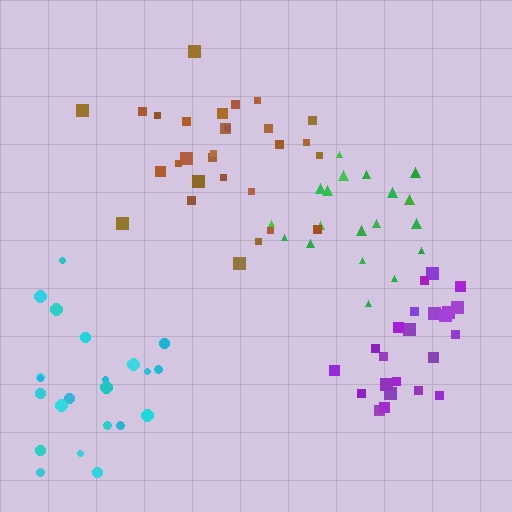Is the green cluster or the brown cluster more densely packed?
Brown.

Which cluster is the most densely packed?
Purple.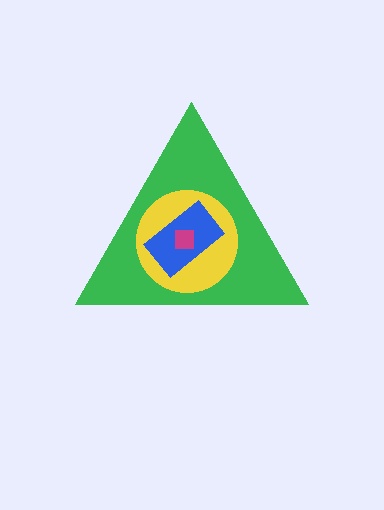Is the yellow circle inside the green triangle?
Yes.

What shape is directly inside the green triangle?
The yellow circle.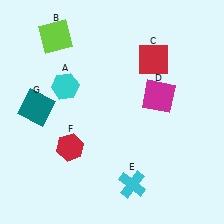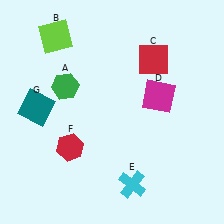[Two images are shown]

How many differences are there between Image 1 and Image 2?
There is 1 difference between the two images.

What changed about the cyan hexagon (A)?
In Image 1, A is cyan. In Image 2, it changed to green.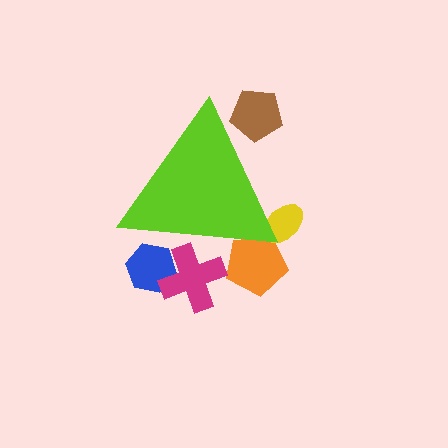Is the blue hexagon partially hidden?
Yes, the blue hexagon is partially hidden behind the lime triangle.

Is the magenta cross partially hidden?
Yes, the magenta cross is partially hidden behind the lime triangle.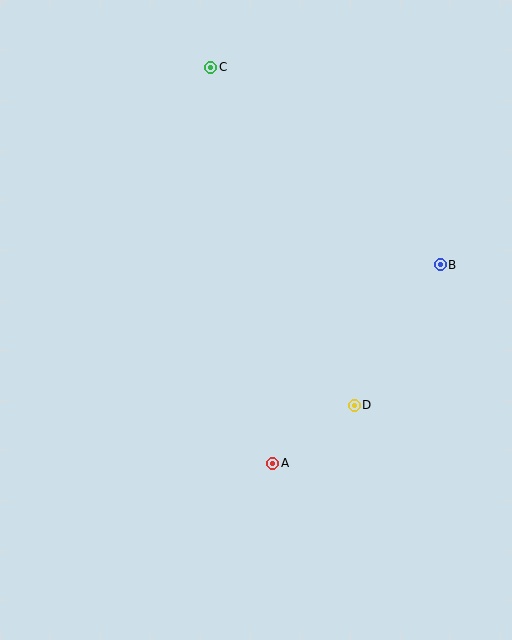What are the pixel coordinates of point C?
Point C is at (211, 67).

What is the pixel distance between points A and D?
The distance between A and D is 100 pixels.